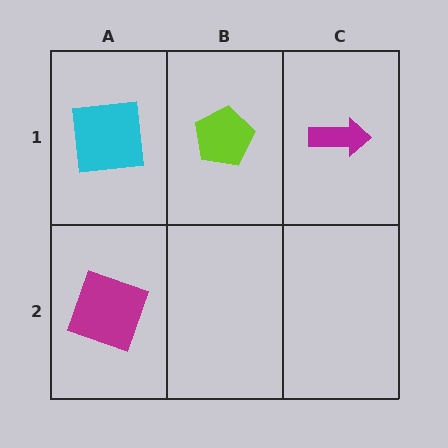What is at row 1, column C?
A magenta arrow.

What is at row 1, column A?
A cyan square.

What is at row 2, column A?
A magenta square.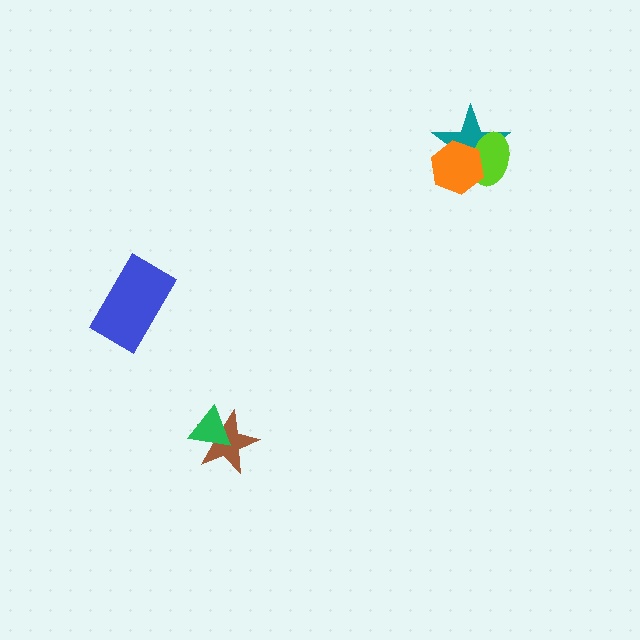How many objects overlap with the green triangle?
1 object overlaps with the green triangle.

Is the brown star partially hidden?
Yes, it is partially covered by another shape.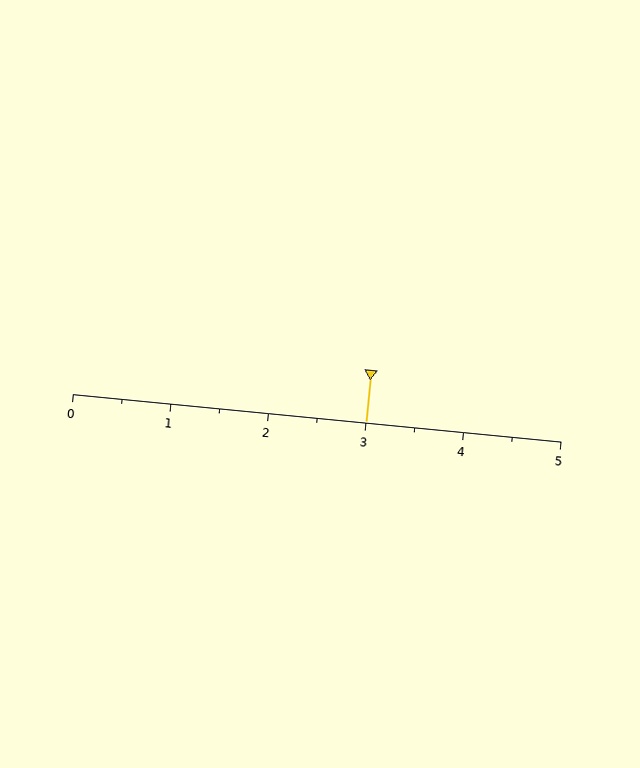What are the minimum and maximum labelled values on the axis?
The axis runs from 0 to 5.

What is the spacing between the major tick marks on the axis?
The major ticks are spaced 1 apart.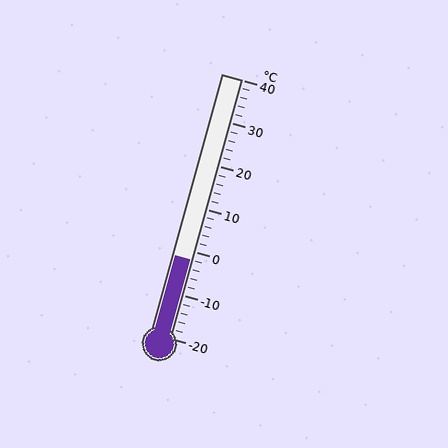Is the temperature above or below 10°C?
The temperature is below 10°C.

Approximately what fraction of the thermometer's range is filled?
The thermometer is filled to approximately 30% of its range.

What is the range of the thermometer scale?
The thermometer scale ranges from -20°C to 40°C.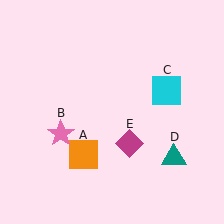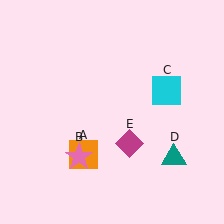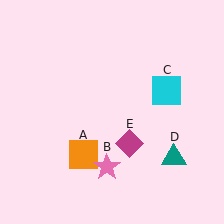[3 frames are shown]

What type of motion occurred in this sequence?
The pink star (object B) rotated counterclockwise around the center of the scene.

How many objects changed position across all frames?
1 object changed position: pink star (object B).